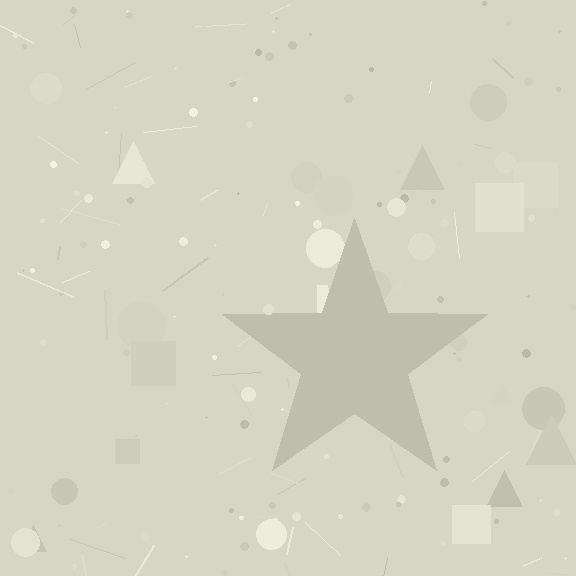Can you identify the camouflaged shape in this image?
The camouflaged shape is a star.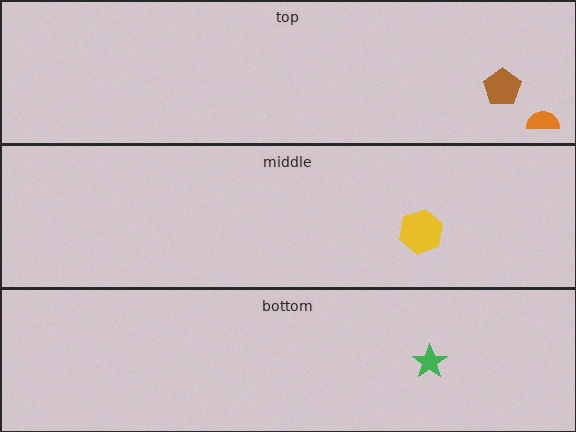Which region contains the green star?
The bottom region.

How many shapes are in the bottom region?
1.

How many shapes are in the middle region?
1.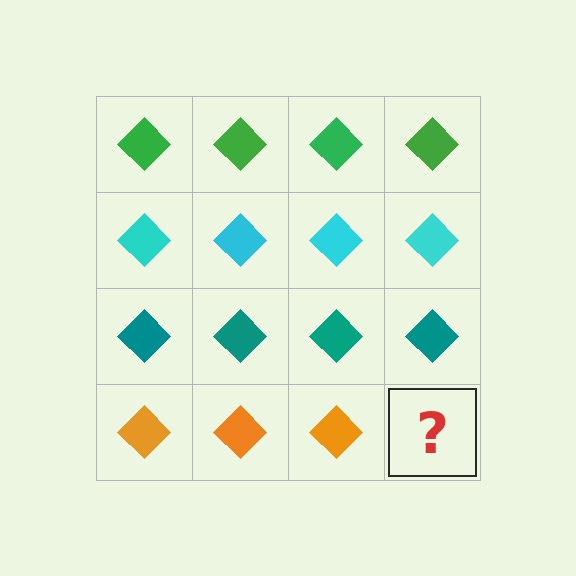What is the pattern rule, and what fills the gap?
The rule is that each row has a consistent color. The gap should be filled with an orange diamond.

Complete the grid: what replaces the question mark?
The question mark should be replaced with an orange diamond.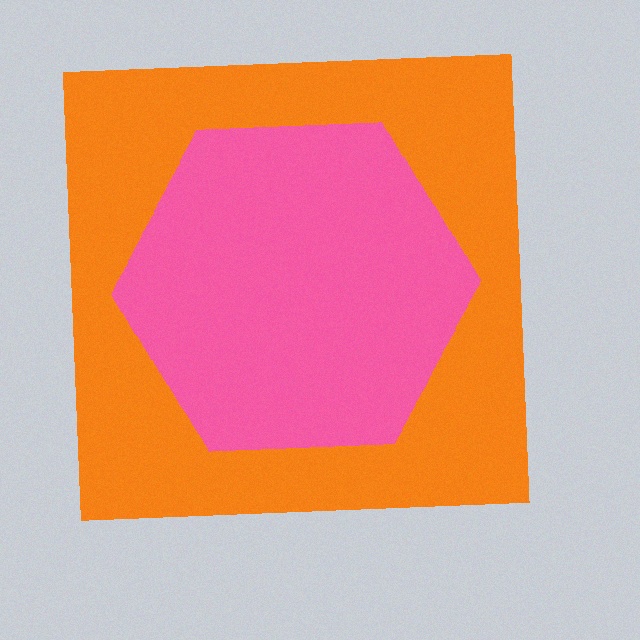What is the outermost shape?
The orange square.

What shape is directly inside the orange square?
The pink hexagon.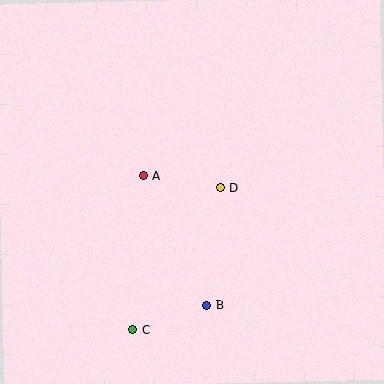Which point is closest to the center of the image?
Point D at (220, 188) is closest to the center.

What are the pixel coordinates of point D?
Point D is at (220, 188).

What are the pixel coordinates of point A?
Point A is at (143, 176).